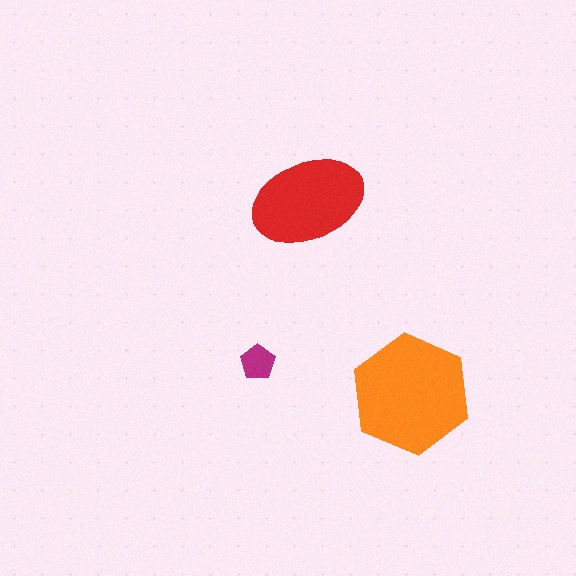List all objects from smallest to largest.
The magenta pentagon, the red ellipse, the orange hexagon.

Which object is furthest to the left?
The magenta pentagon is leftmost.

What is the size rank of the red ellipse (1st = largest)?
2nd.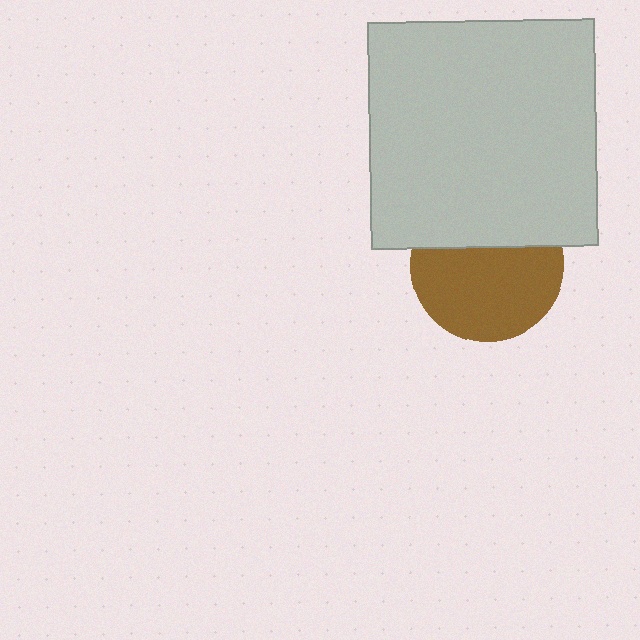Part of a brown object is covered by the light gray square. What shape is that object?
It is a circle.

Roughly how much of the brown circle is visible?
About half of it is visible (roughly 63%).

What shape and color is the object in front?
The object in front is a light gray square.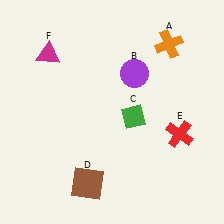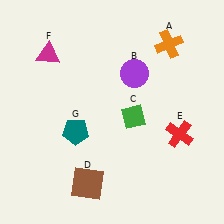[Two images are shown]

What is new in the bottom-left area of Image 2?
A teal pentagon (G) was added in the bottom-left area of Image 2.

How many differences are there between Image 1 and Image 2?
There is 1 difference between the two images.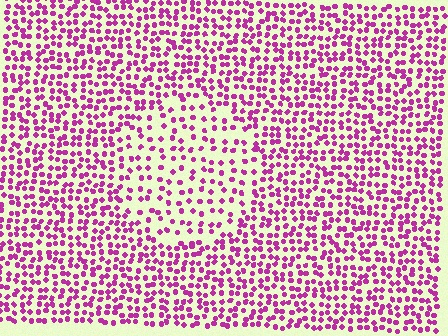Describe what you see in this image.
The image contains small magenta elements arranged at two different densities. A circle-shaped region is visible where the elements are less densely packed than the surrounding area.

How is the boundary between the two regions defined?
The boundary is defined by a change in element density (approximately 1.8x ratio). All elements are the same color, size, and shape.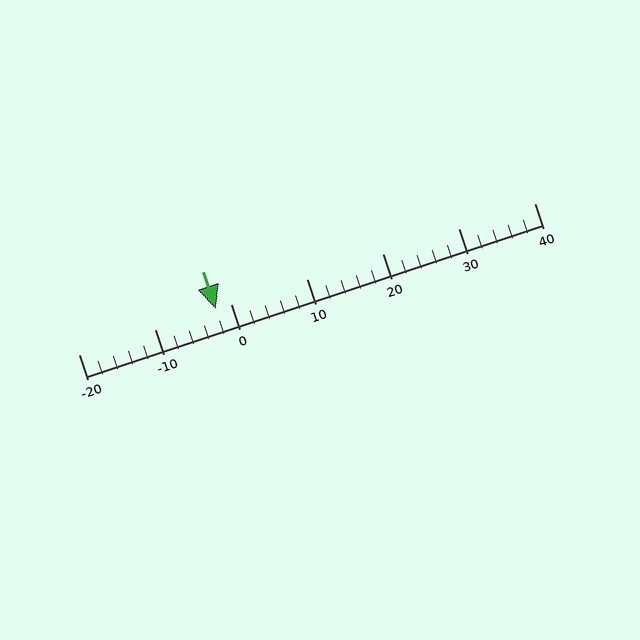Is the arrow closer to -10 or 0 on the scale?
The arrow is closer to 0.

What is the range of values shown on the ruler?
The ruler shows values from -20 to 40.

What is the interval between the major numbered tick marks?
The major tick marks are spaced 10 units apart.